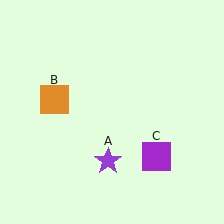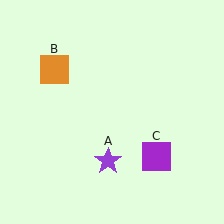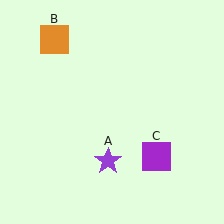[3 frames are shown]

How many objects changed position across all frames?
1 object changed position: orange square (object B).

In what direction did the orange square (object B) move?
The orange square (object B) moved up.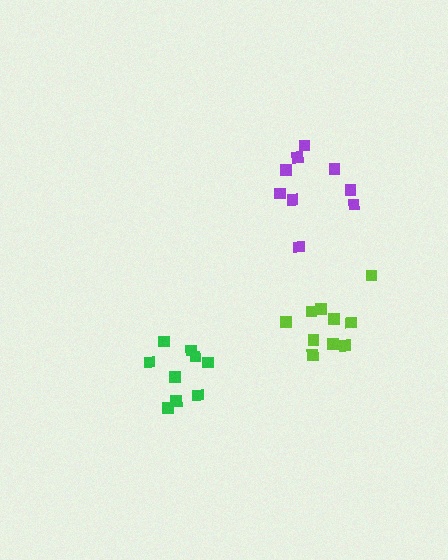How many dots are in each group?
Group 1: 9 dots, Group 2: 9 dots, Group 3: 10 dots (28 total).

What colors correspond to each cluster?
The clusters are colored: green, purple, lime.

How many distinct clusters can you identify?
There are 3 distinct clusters.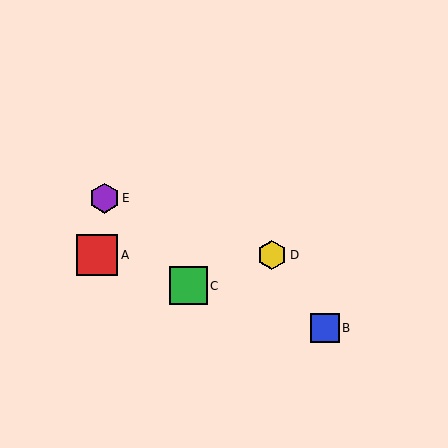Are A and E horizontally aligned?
No, A is at y≈255 and E is at y≈198.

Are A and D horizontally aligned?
Yes, both are at y≈255.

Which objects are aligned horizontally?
Objects A, D are aligned horizontally.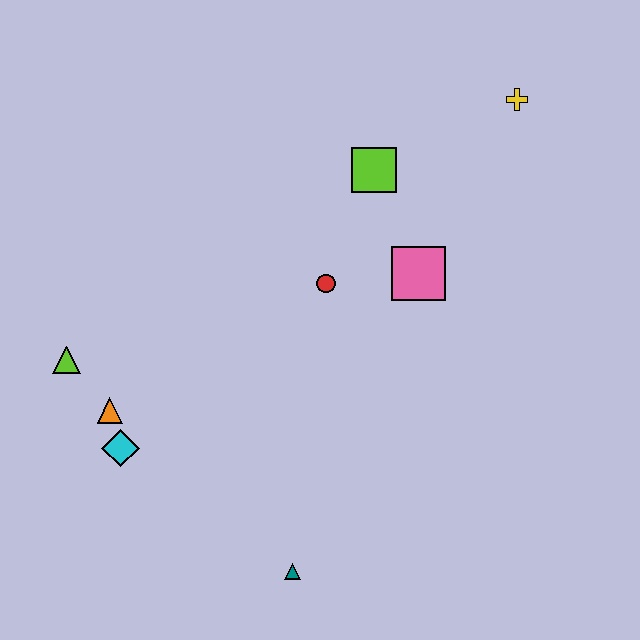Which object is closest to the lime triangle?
The orange triangle is closest to the lime triangle.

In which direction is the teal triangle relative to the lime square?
The teal triangle is below the lime square.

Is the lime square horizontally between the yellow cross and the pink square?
No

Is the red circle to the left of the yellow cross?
Yes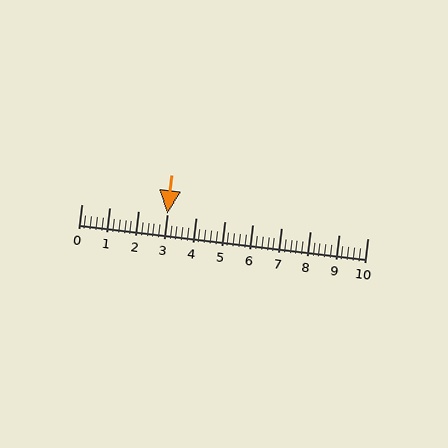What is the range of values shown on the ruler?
The ruler shows values from 0 to 10.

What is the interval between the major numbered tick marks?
The major tick marks are spaced 1 units apart.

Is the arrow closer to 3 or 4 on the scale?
The arrow is closer to 3.